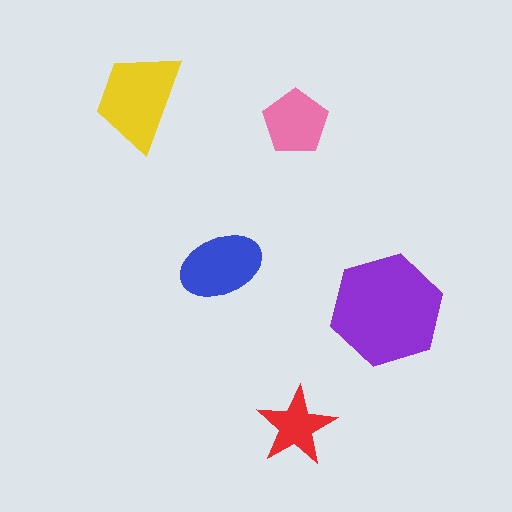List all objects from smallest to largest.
The red star, the pink pentagon, the blue ellipse, the yellow trapezoid, the purple hexagon.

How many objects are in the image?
There are 5 objects in the image.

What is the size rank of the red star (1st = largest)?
5th.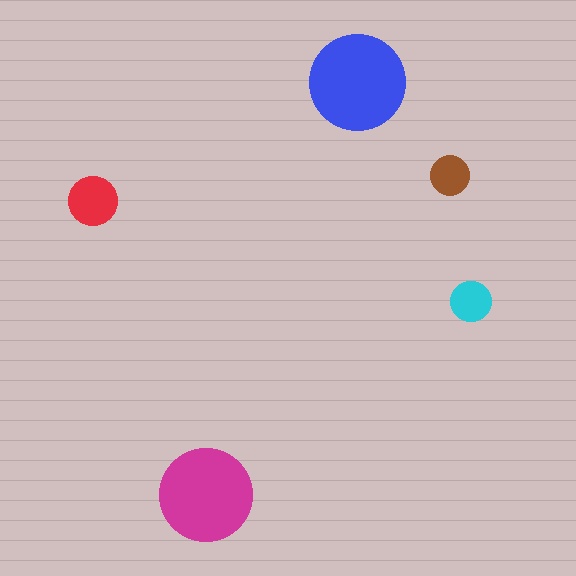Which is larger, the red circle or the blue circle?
The blue one.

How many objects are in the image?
There are 5 objects in the image.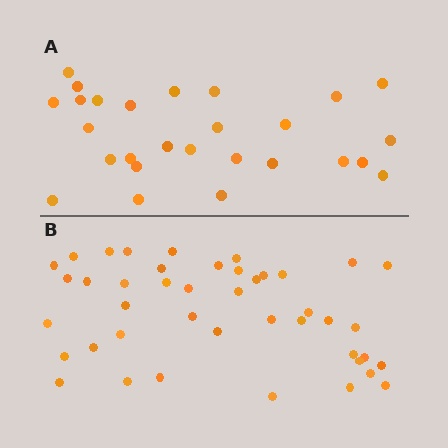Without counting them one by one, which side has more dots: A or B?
Region B (the bottom region) has more dots.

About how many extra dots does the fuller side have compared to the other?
Region B has approximately 15 more dots than region A.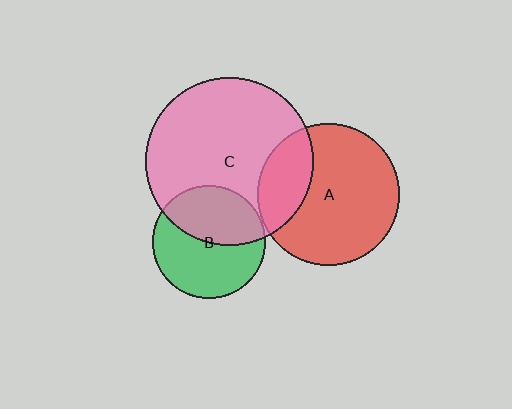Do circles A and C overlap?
Yes.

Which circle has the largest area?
Circle C (pink).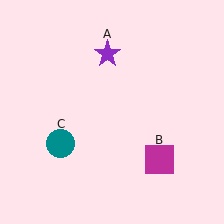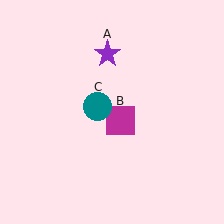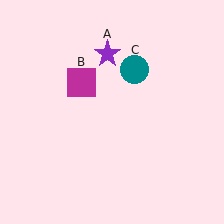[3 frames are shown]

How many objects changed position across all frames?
2 objects changed position: magenta square (object B), teal circle (object C).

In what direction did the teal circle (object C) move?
The teal circle (object C) moved up and to the right.